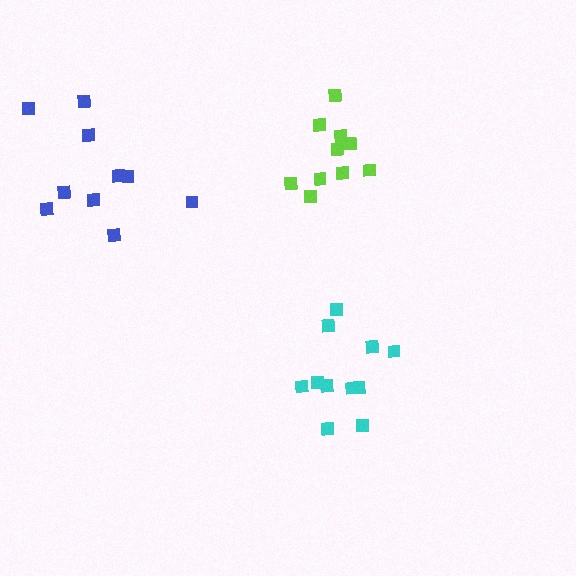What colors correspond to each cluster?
The clusters are colored: cyan, lime, blue.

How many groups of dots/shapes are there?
There are 3 groups.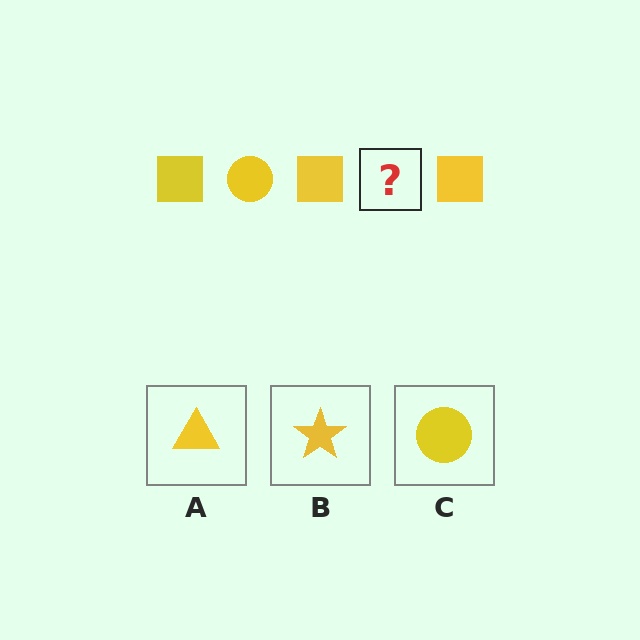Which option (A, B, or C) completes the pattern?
C.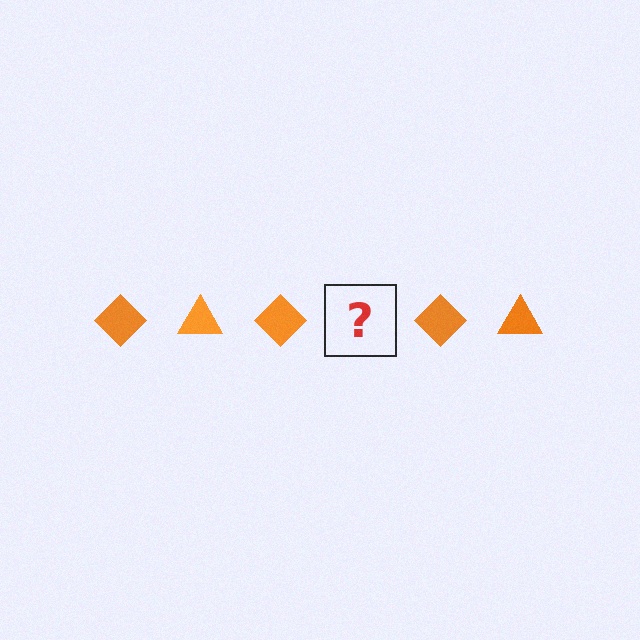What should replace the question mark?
The question mark should be replaced with an orange triangle.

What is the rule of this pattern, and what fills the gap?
The rule is that the pattern cycles through diamond, triangle shapes in orange. The gap should be filled with an orange triangle.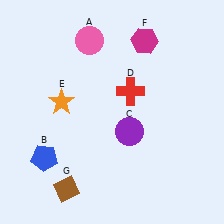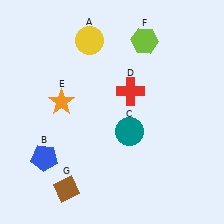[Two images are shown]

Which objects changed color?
A changed from pink to yellow. C changed from purple to teal. F changed from magenta to lime.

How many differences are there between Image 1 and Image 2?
There are 3 differences between the two images.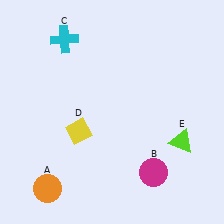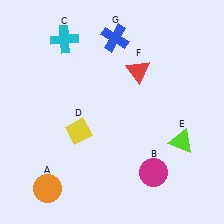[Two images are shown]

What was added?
A red triangle (F), a blue cross (G) were added in Image 2.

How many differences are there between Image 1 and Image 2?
There are 2 differences between the two images.